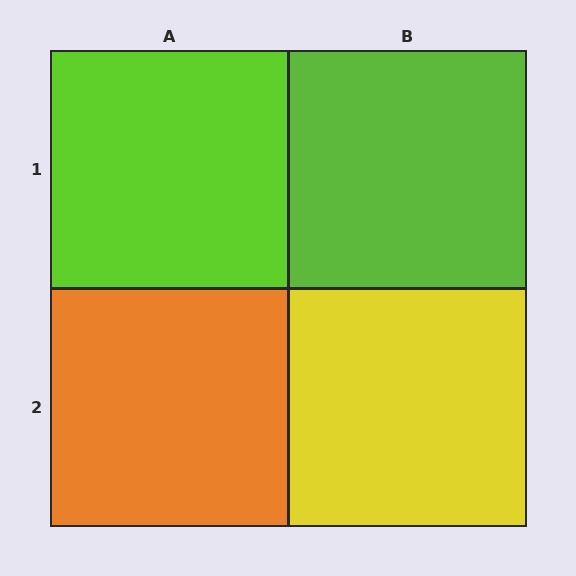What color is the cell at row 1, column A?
Lime.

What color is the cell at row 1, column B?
Lime.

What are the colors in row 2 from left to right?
Orange, yellow.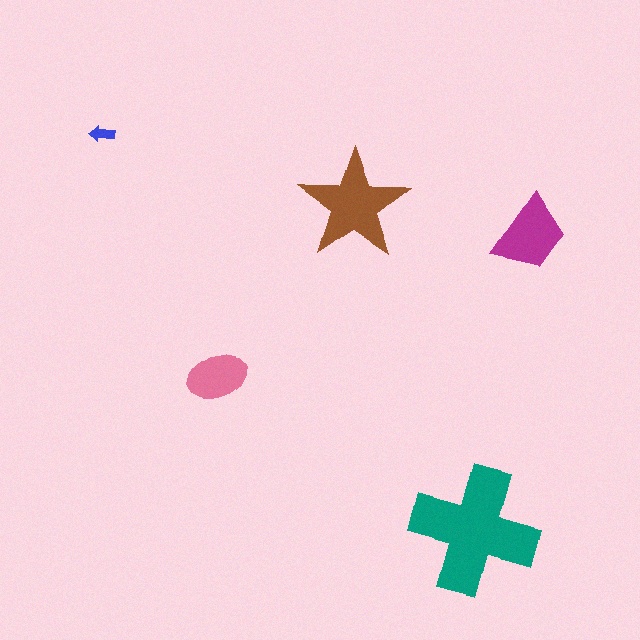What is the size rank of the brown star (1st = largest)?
2nd.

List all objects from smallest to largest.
The blue arrow, the pink ellipse, the magenta trapezoid, the brown star, the teal cross.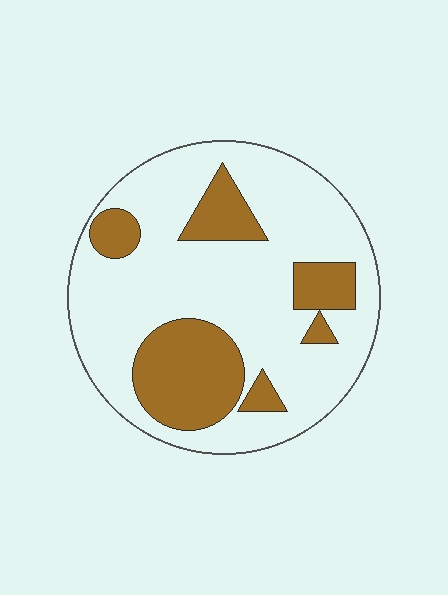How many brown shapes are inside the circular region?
6.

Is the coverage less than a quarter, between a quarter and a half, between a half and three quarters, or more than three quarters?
Between a quarter and a half.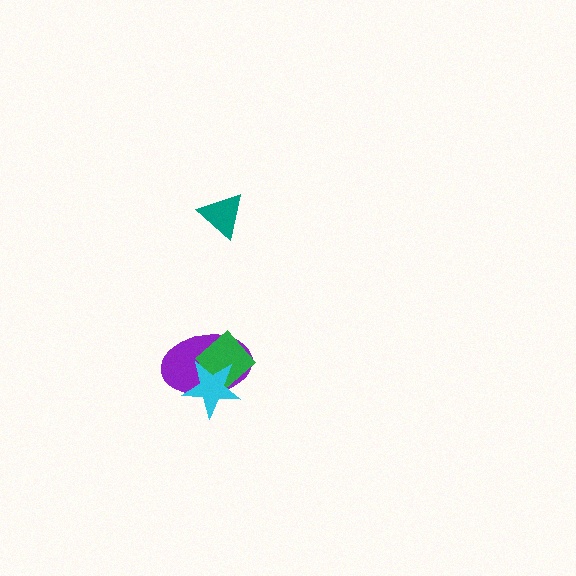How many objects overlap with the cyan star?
2 objects overlap with the cyan star.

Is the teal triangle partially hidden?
No, no other shape covers it.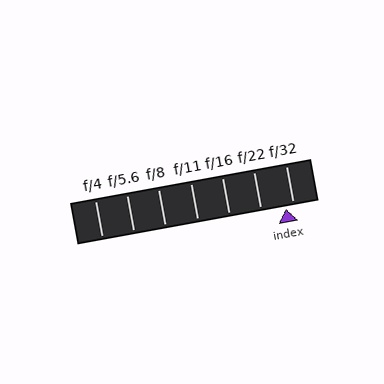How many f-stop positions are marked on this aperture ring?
There are 7 f-stop positions marked.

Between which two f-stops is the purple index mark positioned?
The index mark is between f/22 and f/32.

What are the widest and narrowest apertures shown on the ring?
The widest aperture shown is f/4 and the narrowest is f/32.